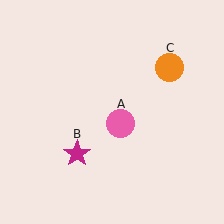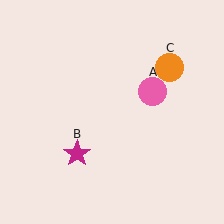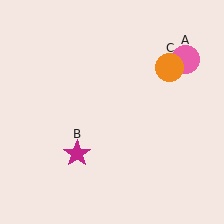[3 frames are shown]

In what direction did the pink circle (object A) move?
The pink circle (object A) moved up and to the right.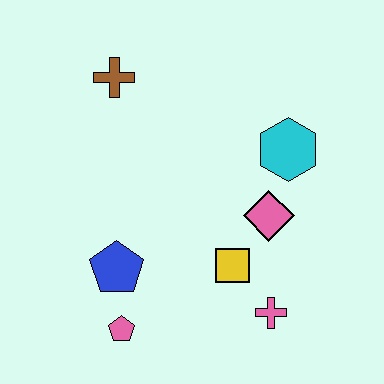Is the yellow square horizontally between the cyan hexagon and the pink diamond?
No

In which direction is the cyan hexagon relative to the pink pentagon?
The cyan hexagon is above the pink pentagon.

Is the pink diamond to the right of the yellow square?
Yes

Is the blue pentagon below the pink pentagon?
No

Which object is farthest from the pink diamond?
The brown cross is farthest from the pink diamond.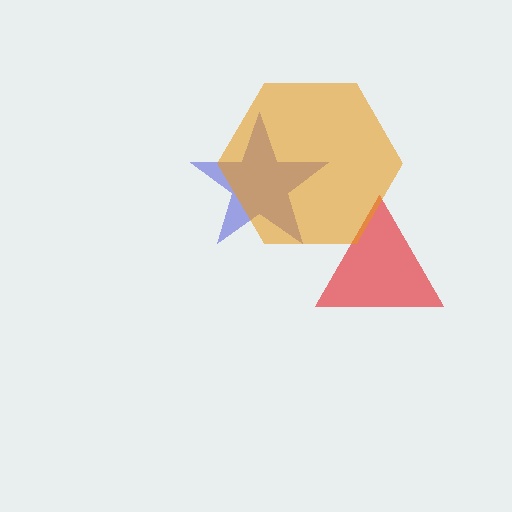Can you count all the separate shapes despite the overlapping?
Yes, there are 3 separate shapes.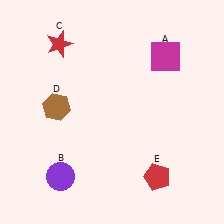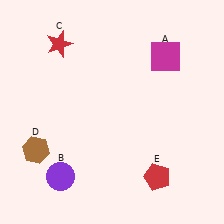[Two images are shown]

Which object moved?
The brown hexagon (D) moved down.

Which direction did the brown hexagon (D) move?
The brown hexagon (D) moved down.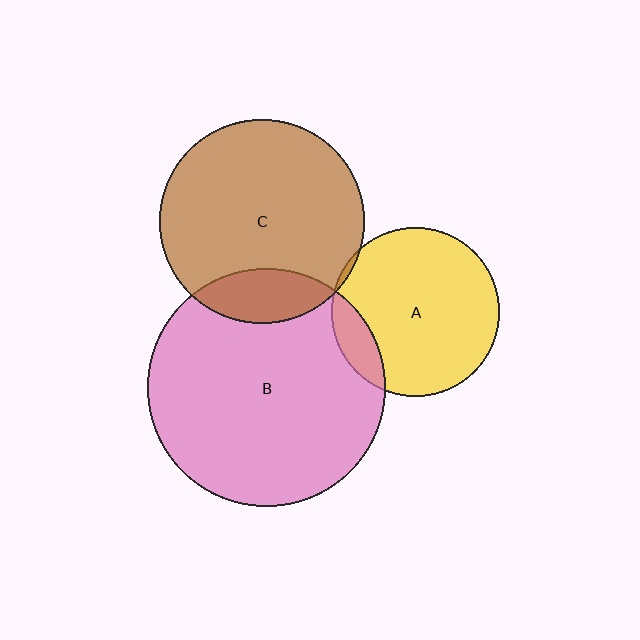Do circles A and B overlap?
Yes.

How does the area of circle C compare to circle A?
Approximately 1.5 times.